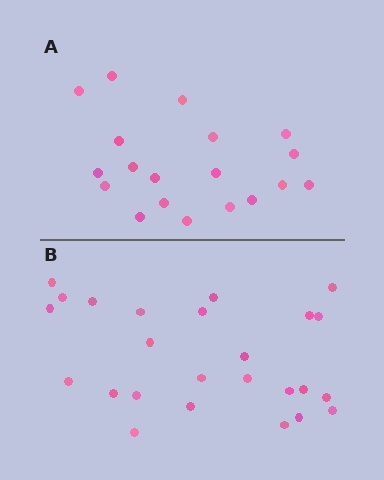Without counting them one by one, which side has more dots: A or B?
Region B (the bottom region) has more dots.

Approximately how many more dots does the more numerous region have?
Region B has about 6 more dots than region A.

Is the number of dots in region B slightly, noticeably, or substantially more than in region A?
Region B has noticeably more, but not dramatically so. The ratio is roughly 1.3 to 1.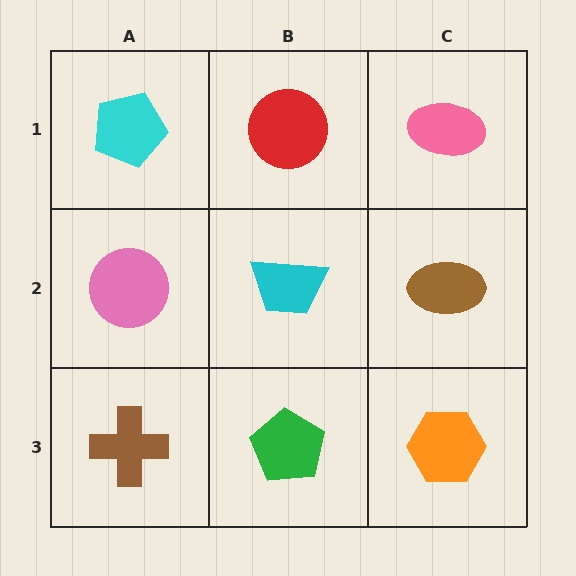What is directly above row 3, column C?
A brown ellipse.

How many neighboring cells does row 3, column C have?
2.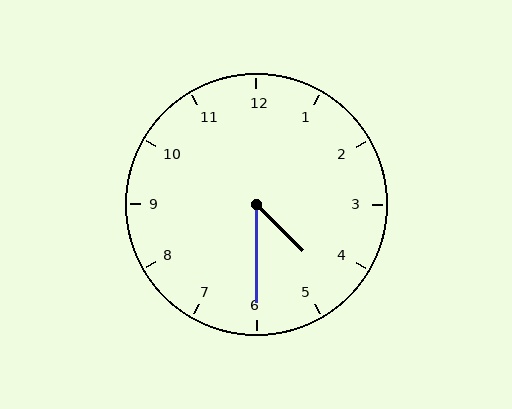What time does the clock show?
4:30.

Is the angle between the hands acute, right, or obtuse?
It is acute.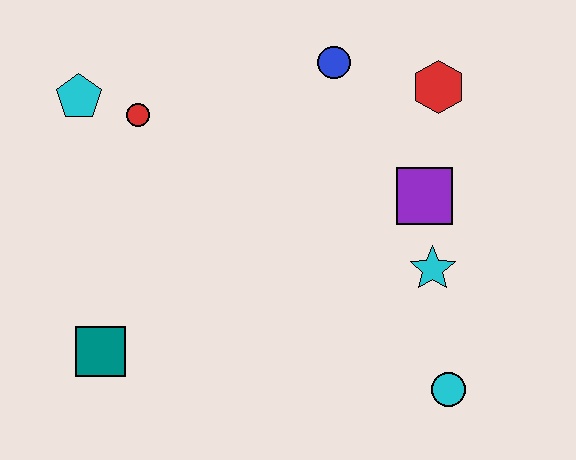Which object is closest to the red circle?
The cyan pentagon is closest to the red circle.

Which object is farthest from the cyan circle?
The cyan pentagon is farthest from the cyan circle.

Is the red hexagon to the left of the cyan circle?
Yes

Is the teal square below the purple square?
Yes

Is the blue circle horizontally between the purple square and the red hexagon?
No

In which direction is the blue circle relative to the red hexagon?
The blue circle is to the left of the red hexagon.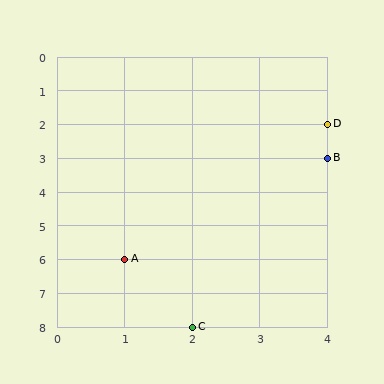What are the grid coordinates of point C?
Point C is at grid coordinates (2, 8).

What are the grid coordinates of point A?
Point A is at grid coordinates (1, 6).